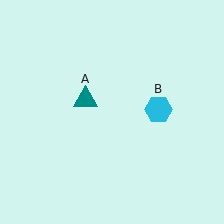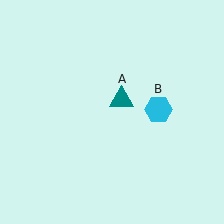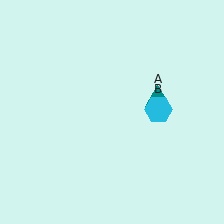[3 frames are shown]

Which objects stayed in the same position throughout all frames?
Cyan hexagon (object B) remained stationary.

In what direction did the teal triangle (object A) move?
The teal triangle (object A) moved right.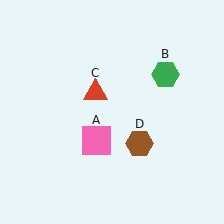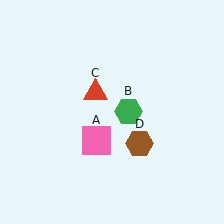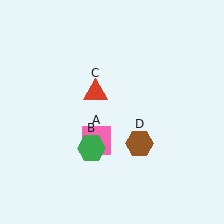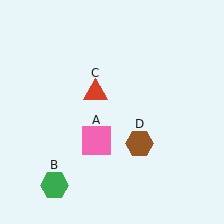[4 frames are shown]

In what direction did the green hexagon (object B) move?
The green hexagon (object B) moved down and to the left.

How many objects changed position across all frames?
1 object changed position: green hexagon (object B).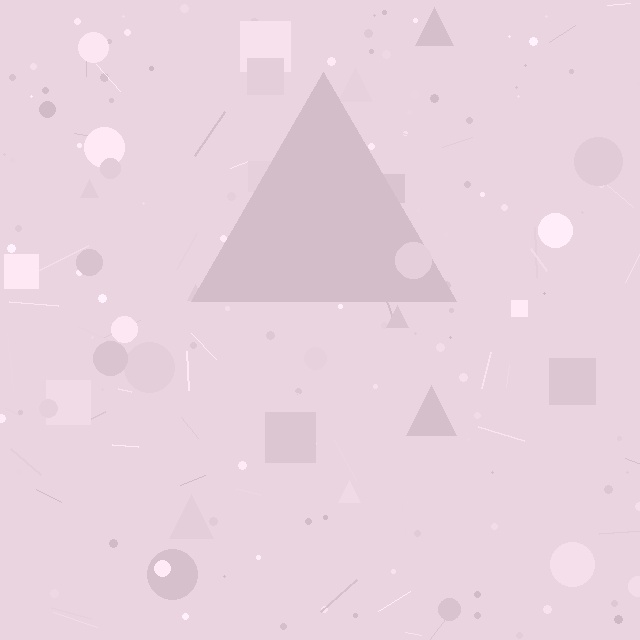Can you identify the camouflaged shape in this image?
The camouflaged shape is a triangle.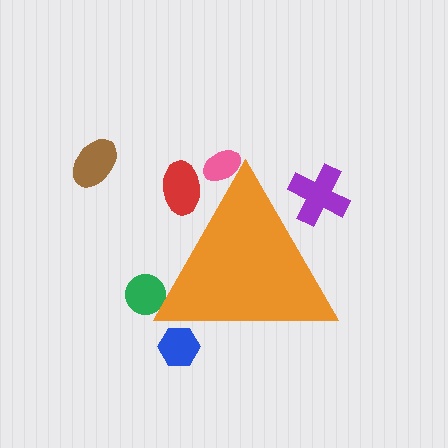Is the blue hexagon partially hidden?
Yes, the blue hexagon is partially hidden behind the orange triangle.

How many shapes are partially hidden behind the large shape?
5 shapes are partially hidden.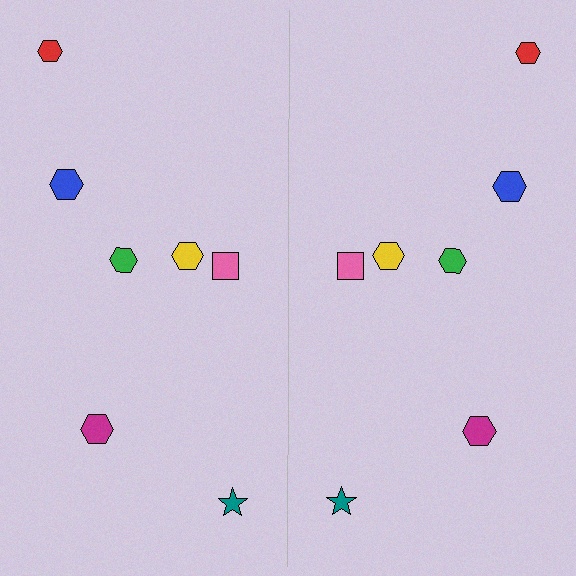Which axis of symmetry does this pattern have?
The pattern has a vertical axis of symmetry running through the center of the image.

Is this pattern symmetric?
Yes, this pattern has bilateral (reflection) symmetry.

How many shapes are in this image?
There are 14 shapes in this image.